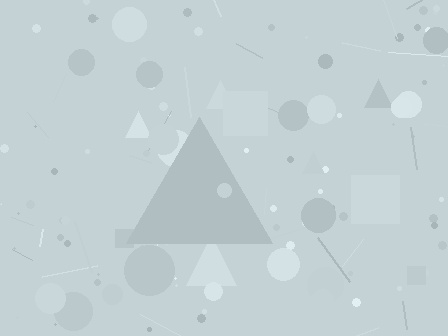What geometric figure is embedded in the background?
A triangle is embedded in the background.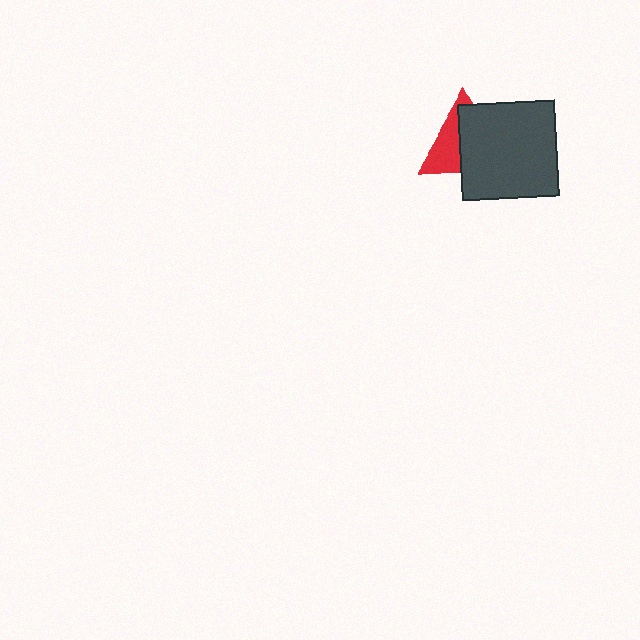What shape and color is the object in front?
The object in front is a dark gray square.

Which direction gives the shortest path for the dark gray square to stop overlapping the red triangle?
Moving toward the lower-right gives the shortest separation.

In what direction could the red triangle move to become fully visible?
The red triangle could move toward the upper-left. That would shift it out from behind the dark gray square entirely.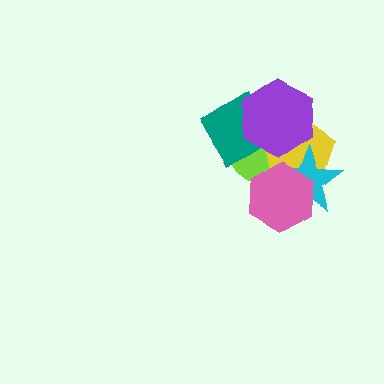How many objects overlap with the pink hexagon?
3 objects overlap with the pink hexagon.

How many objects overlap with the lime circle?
5 objects overlap with the lime circle.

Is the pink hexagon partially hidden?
No, no other shape covers it.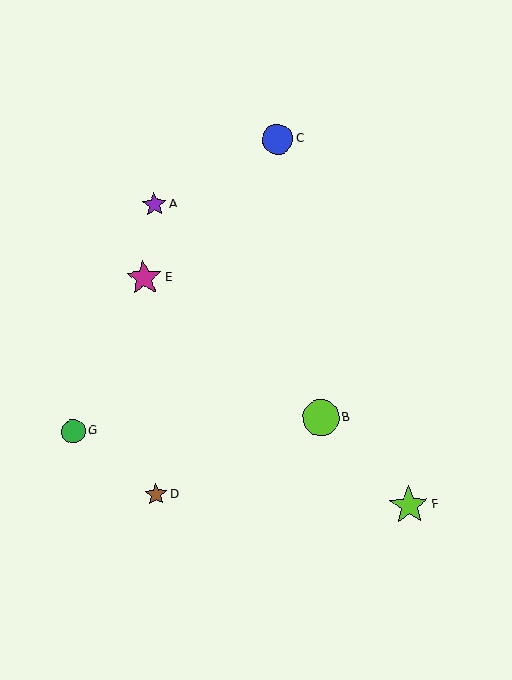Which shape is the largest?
The lime star (labeled F) is the largest.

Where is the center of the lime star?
The center of the lime star is at (409, 505).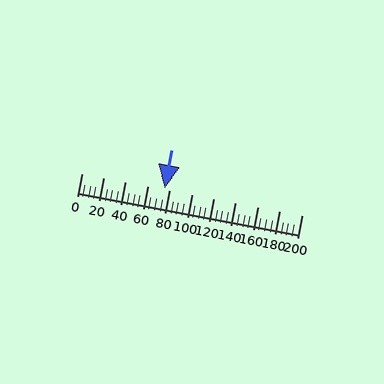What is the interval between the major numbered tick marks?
The major tick marks are spaced 20 units apart.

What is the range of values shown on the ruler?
The ruler shows values from 0 to 200.